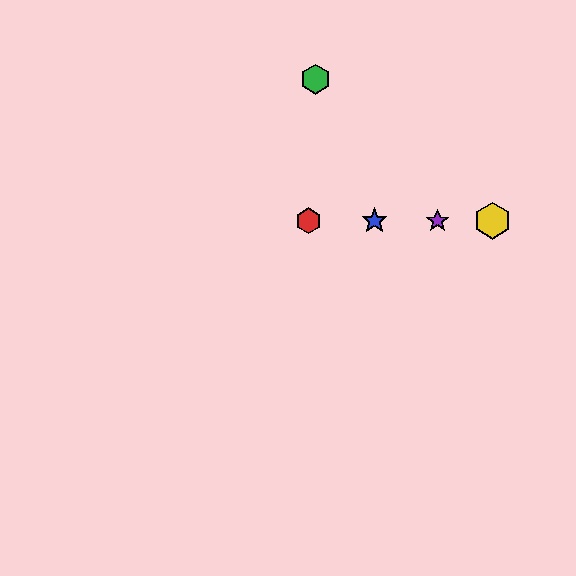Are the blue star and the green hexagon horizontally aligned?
No, the blue star is at y≈221 and the green hexagon is at y≈79.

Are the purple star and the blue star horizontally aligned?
Yes, both are at y≈221.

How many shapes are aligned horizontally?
4 shapes (the red hexagon, the blue star, the yellow hexagon, the purple star) are aligned horizontally.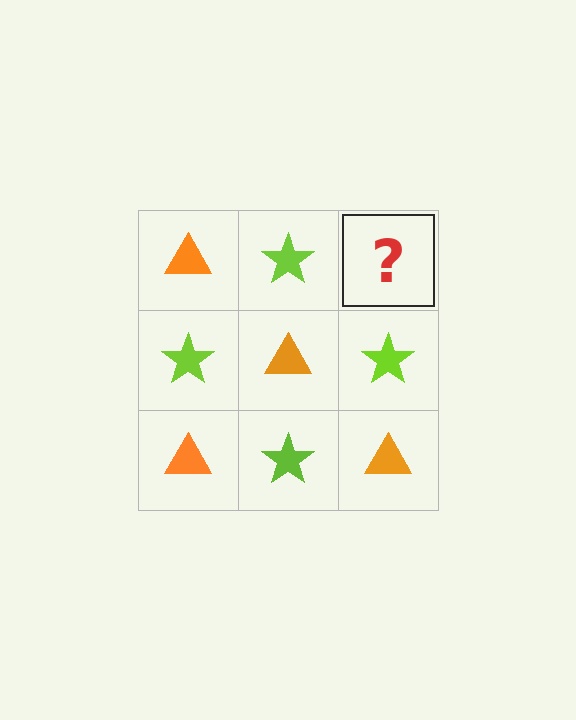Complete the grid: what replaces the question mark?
The question mark should be replaced with an orange triangle.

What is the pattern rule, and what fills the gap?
The rule is that it alternates orange triangle and lime star in a checkerboard pattern. The gap should be filled with an orange triangle.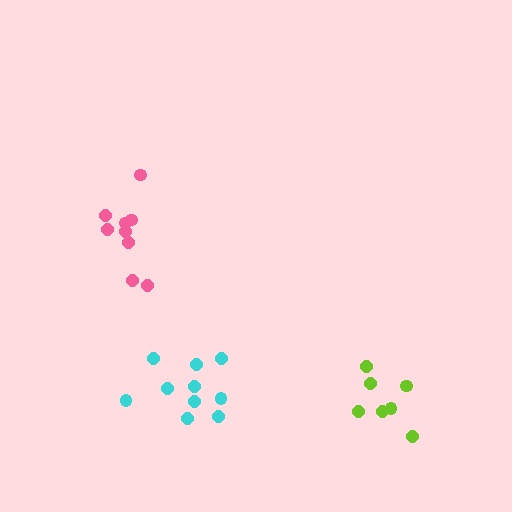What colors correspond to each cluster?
The clusters are colored: cyan, pink, lime.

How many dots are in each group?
Group 1: 10 dots, Group 2: 9 dots, Group 3: 7 dots (26 total).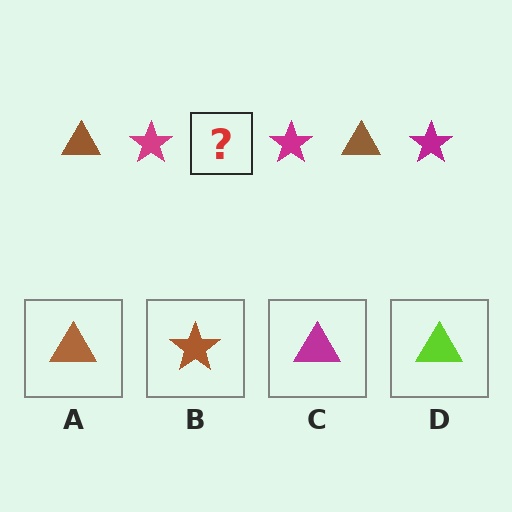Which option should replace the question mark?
Option A.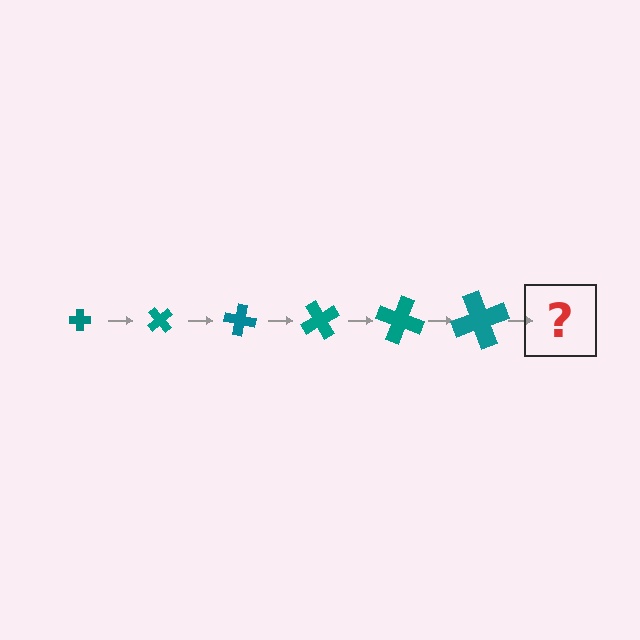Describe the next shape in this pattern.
It should be a cross, larger than the previous one and rotated 300 degrees from the start.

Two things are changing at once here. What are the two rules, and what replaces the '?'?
The two rules are that the cross grows larger each step and it rotates 50 degrees each step. The '?' should be a cross, larger than the previous one and rotated 300 degrees from the start.